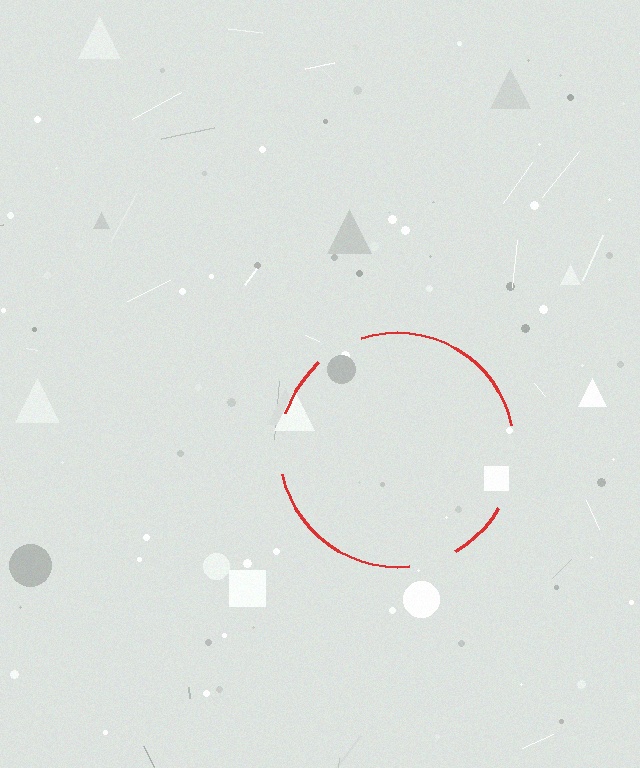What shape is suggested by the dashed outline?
The dashed outline suggests a circle.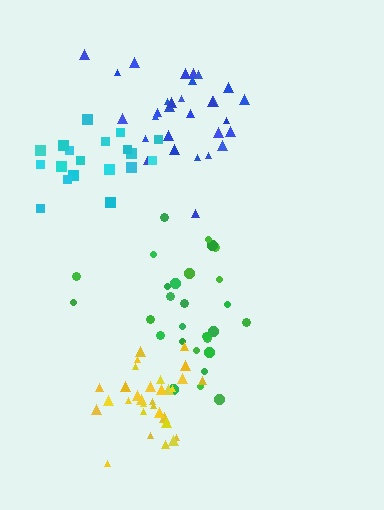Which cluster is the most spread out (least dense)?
Green.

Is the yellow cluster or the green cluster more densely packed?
Yellow.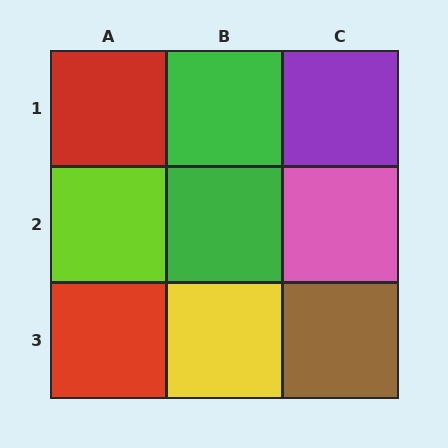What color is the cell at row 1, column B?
Green.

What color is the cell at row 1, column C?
Purple.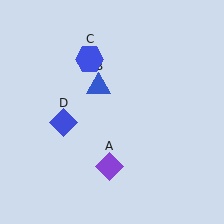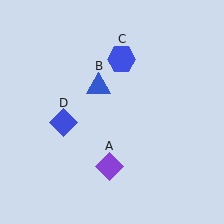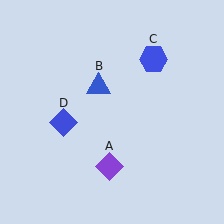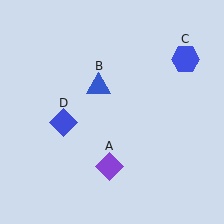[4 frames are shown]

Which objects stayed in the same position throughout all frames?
Purple diamond (object A) and blue triangle (object B) and blue diamond (object D) remained stationary.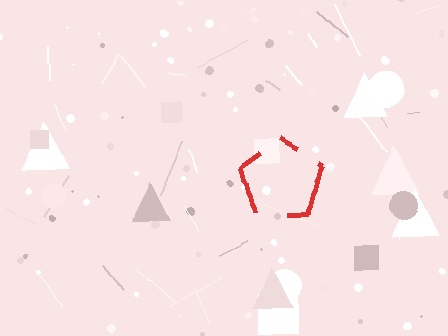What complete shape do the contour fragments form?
The contour fragments form a pentagon.